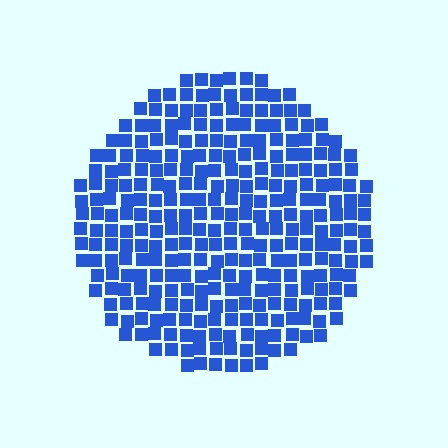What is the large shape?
The large shape is a circle.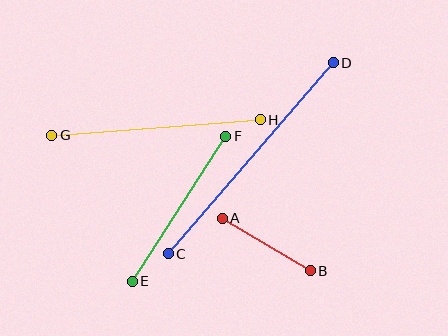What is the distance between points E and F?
The distance is approximately 173 pixels.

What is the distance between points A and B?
The distance is approximately 102 pixels.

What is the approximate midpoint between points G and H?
The midpoint is at approximately (156, 127) pixels.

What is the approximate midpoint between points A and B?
The midpoint is at approximately (266, 244) pixels.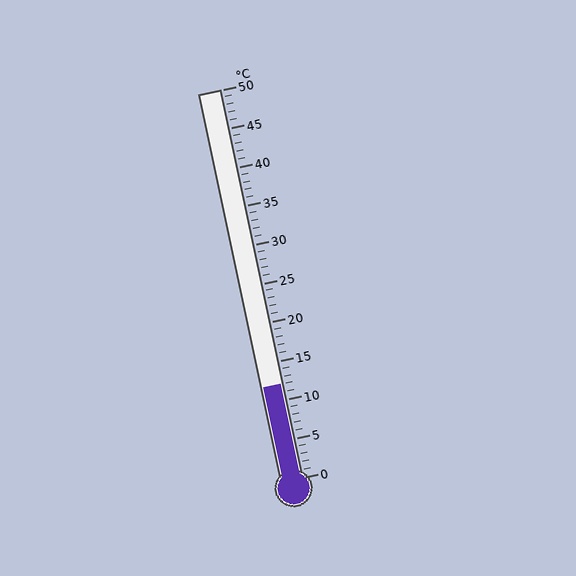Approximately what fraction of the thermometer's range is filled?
The thermometer is filled to approximately 25% of its range.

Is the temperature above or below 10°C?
The temperature is above 10°C.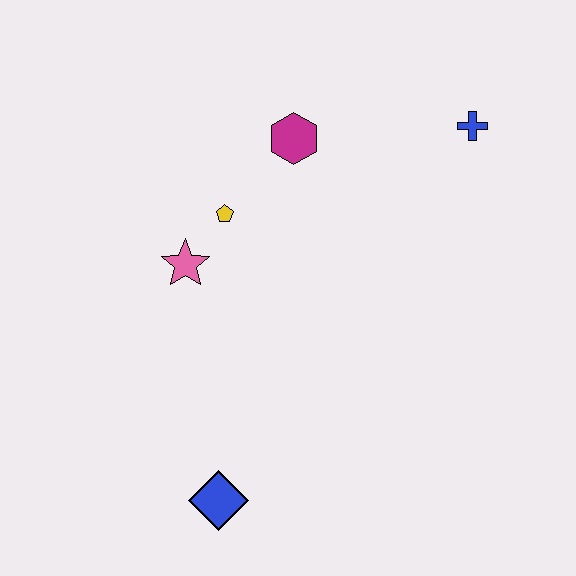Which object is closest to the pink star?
The yellow pentagon is closest to the pink star.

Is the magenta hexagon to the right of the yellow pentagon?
Yes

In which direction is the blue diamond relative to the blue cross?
The blue diamond is below the blue cross.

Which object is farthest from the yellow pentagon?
The blue diamond is farthest from the yellow pentagon.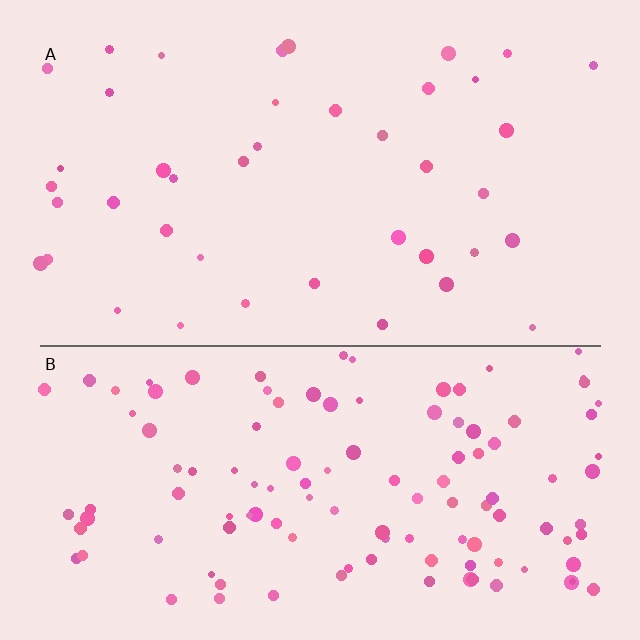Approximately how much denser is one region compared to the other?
Approximately 2.9× — region B over region A.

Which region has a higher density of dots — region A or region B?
B (the bottom).